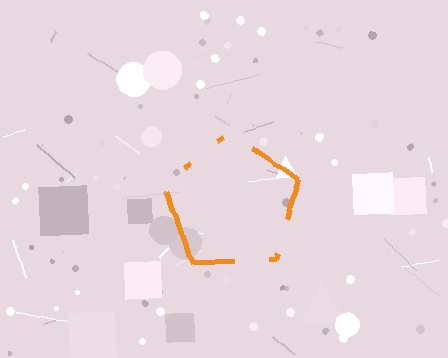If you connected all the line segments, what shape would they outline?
They would outline a pentagon.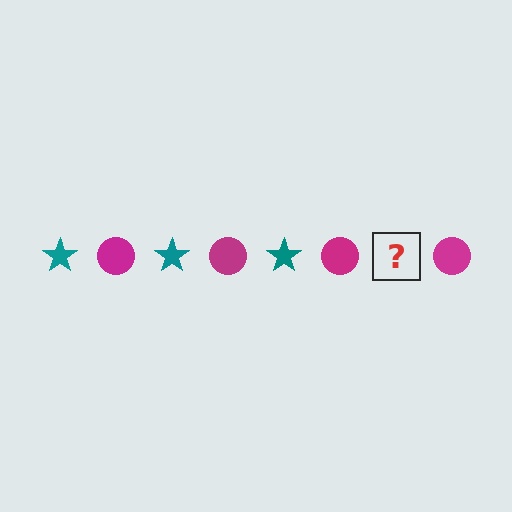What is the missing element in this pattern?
The missing element is a teal star.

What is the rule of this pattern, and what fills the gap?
The rule is that the pattern alternates between teal star and magenta circle. The gap should be filled with a teal star.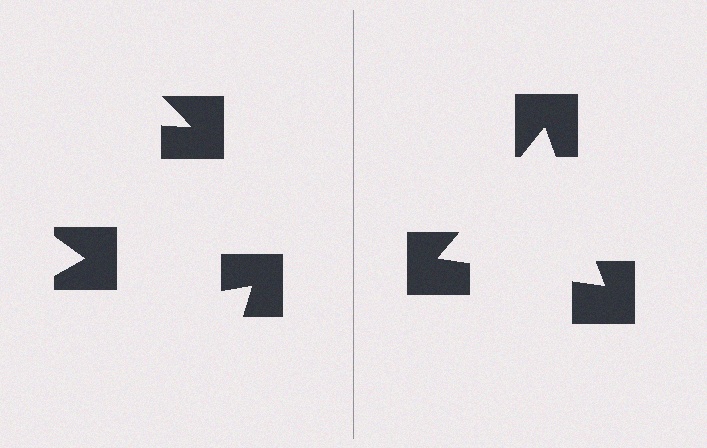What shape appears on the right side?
An illusory triangle.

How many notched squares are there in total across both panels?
6 — 3 on each side.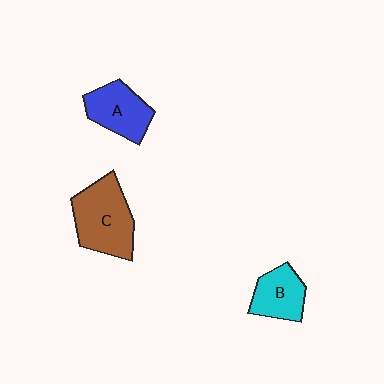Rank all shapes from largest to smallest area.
From largest to smallest: C (brown), A (blue), B (cyan).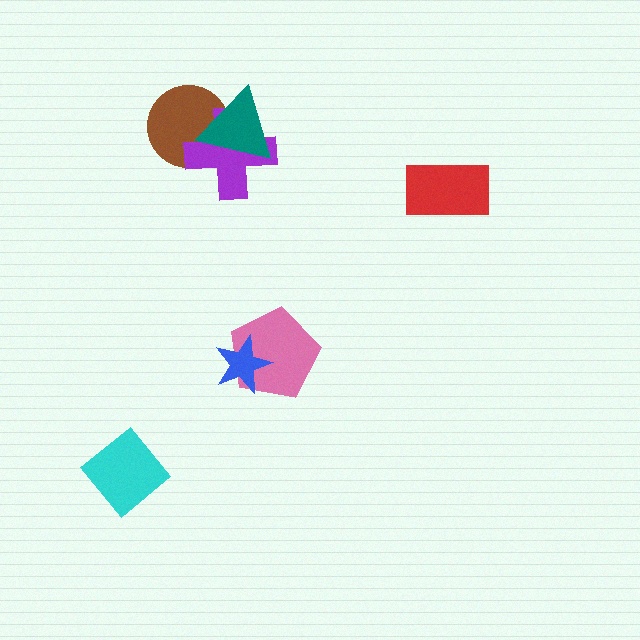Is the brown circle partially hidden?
Yes, it is partially covered by another shape.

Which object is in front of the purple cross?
The teal triangle is in front of the purple cross.